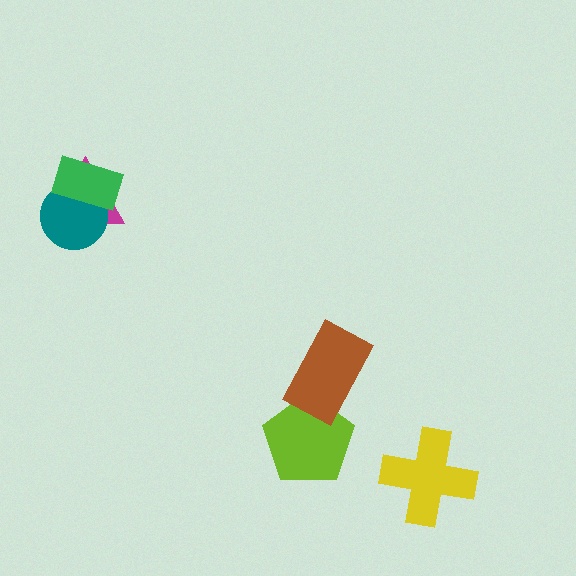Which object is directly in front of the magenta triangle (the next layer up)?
The teal circle is directly in front of the magenta triangle.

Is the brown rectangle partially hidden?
No, no other shape covers it.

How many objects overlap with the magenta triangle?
2 objects overlap with the magenta triangle.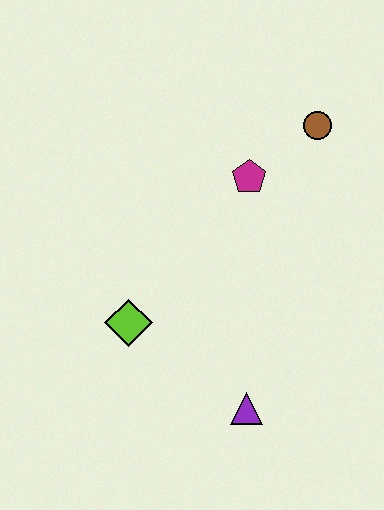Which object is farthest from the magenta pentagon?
The purple triangle is farthest from the magenta pentagon.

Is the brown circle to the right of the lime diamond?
Yes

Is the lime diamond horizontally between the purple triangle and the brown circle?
No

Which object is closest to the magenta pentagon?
The brown circle is closest to the magenta pentagon.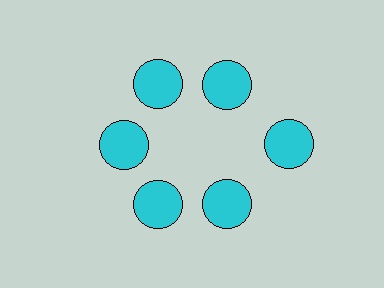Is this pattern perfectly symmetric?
No. The 6 cyan circles are arranged in a ring, but one element near the 3 o'clock position is pushed outward from the center, breaking the 6-fold rotational symmetry.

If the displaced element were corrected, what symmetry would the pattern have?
It would have 6-fold rotational symmetry — the pattern would map onto itself every 60 degrees.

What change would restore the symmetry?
The symmetry would be restored by moving it inward, back onto the ring so that all 6 circles sit at equal angles and equal distance from the center.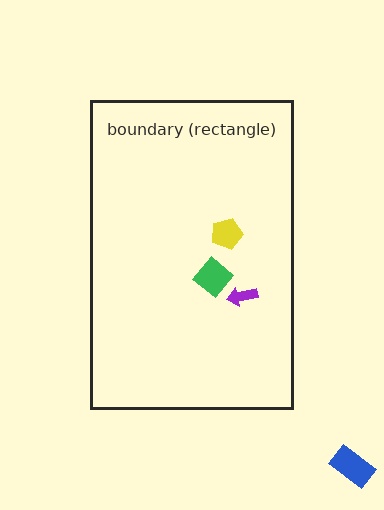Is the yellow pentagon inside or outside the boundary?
Inside.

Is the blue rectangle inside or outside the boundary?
Outside.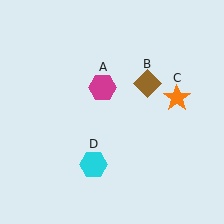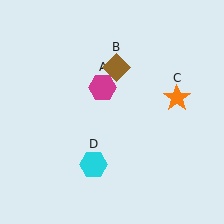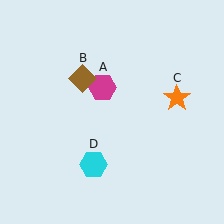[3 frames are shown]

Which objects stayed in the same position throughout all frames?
Magenta hexagon (object A) and orange star (object C) and cyan hexagon (object D) remained stationary.